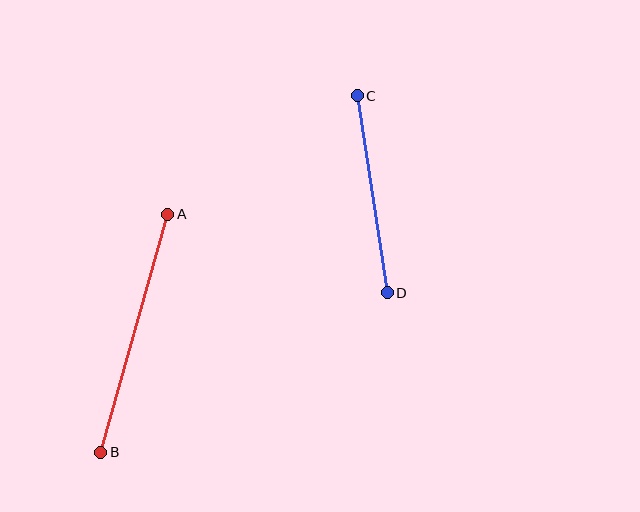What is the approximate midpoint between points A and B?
The midpoint is at approximately (134, 333) pixels.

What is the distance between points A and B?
The distance is approximately 247 pixels.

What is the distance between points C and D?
The distance is approximately 199 pixels.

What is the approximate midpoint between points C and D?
The midpoint is at approximately (372, 194) pixels.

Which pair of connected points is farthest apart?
Points A and B are farthest apart.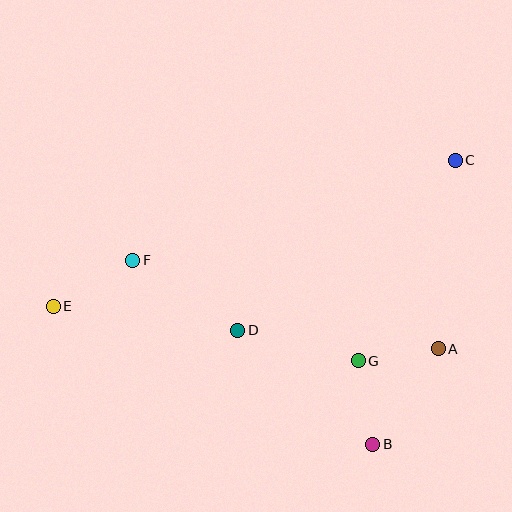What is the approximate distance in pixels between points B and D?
The distance between B and D is approximately 176 pixels.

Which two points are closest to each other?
Points A and G are closest to each other.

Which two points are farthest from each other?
Points C and E are farthest from each other.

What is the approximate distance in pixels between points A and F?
The distance between A and F is approximately 318 pixels.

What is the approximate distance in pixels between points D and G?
The distance between D and G is approximately 124 pixels.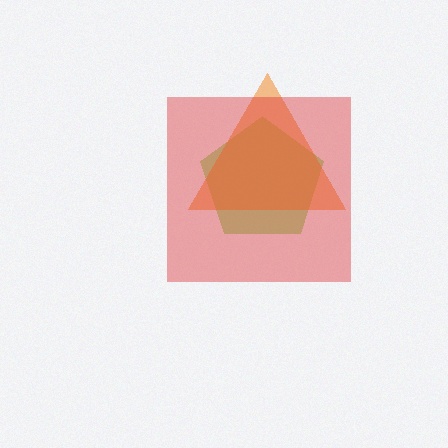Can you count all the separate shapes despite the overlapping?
Yes, there are 3 separate shapes.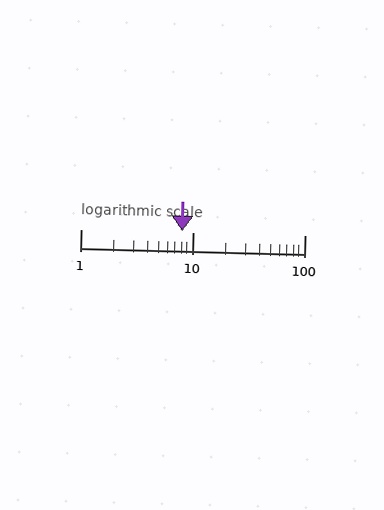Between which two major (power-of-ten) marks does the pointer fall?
The pointer is between 1 and 10.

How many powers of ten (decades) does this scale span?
The scale spans 2 decades, from 1 to 100.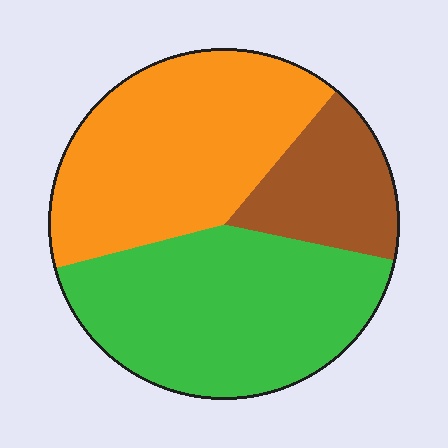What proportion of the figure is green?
Green takes up between a third and a half of the figure.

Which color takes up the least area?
Brown, at roughly 15%.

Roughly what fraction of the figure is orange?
Orange takes up about two fifths (2/5) of the figure.